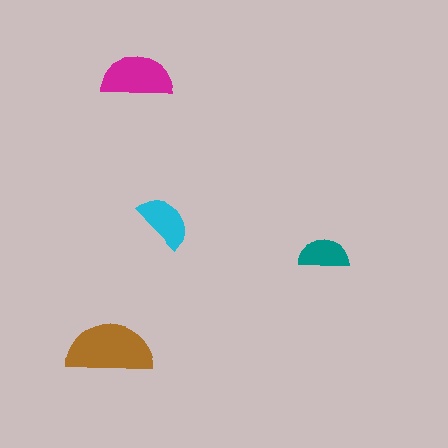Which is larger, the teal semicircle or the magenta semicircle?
The magenta one.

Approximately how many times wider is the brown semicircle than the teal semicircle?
About 1.5 times wider.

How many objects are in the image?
There are 4 objects in the image.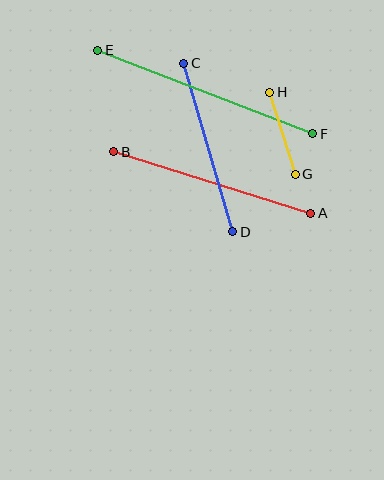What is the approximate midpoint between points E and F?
The midpoint is at approximately (205, 92) pixels.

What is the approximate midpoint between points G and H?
The midpoint is at approximately (283, 133) pixels.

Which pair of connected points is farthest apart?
Points E and F are farthest apart.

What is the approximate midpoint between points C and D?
The midpoint is at approximately (208, 148) pixels.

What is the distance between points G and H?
The distance is approximately 85 pixels.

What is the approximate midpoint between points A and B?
The midpoint is at approximately (212, 182) pixels.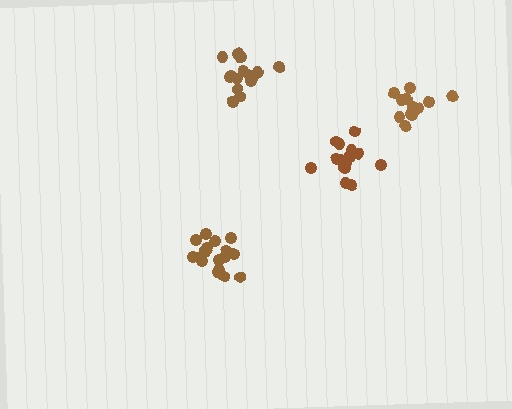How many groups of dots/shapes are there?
There are 4 groups.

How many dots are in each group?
Group 1: 16 dots, Group 2: 15 dots, Group 3: 17 dots, Group 4: 12 dots (60 total).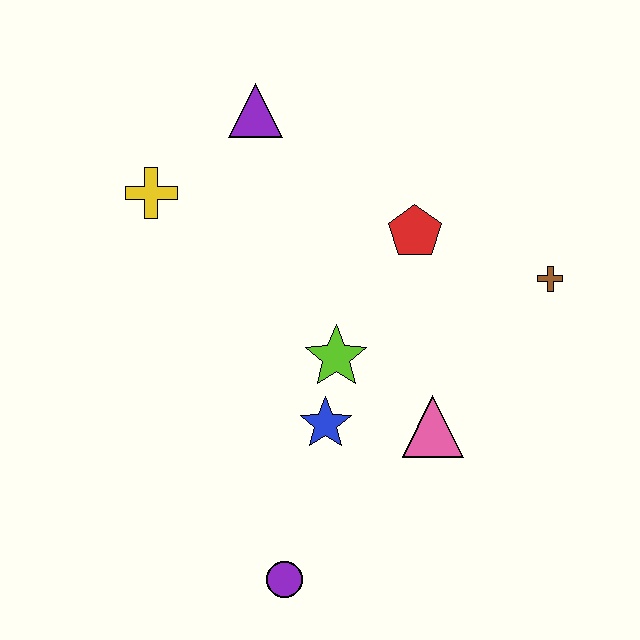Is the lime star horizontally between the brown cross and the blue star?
Yes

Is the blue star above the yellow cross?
No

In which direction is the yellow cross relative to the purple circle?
The yellow cross is above the purple circle.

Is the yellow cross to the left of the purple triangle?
Yes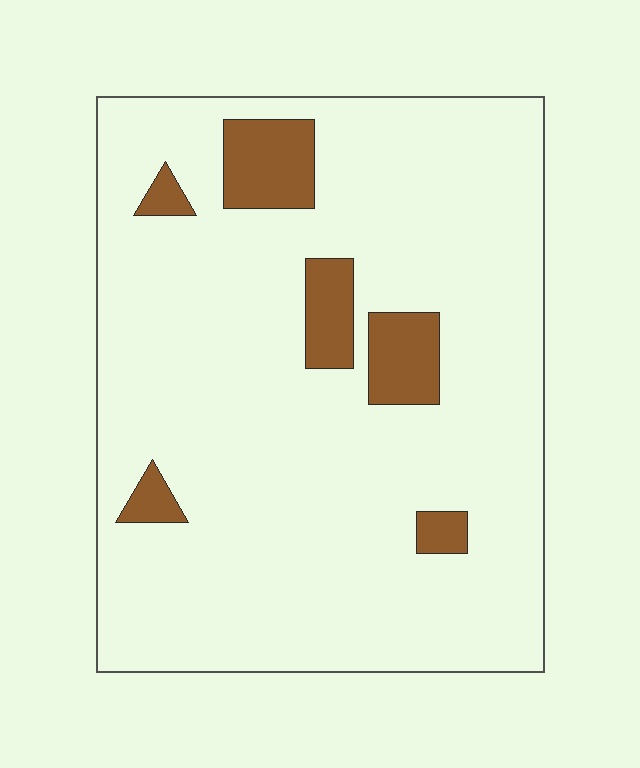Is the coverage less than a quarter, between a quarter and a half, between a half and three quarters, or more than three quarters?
Less than a quarter.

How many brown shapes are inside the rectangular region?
6.